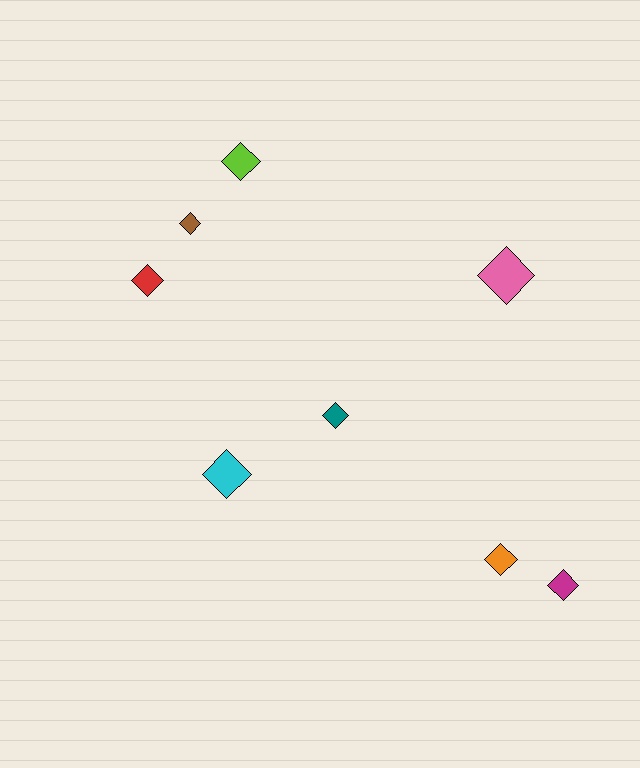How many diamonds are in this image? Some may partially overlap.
There are 8 diamonds.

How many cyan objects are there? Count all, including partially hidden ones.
There is 1 cyan object.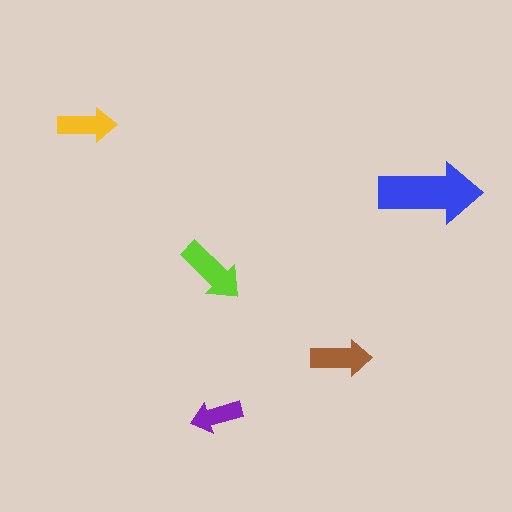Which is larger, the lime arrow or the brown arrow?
The lime one.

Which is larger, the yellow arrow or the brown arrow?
The brown one.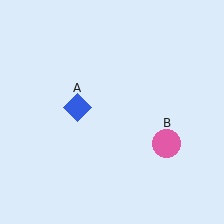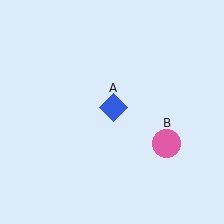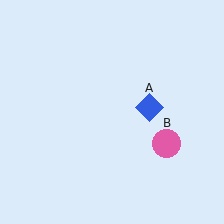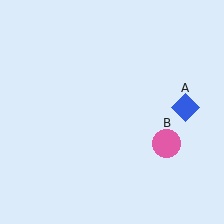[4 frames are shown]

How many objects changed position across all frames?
1 object changed position: blue diamond (object A).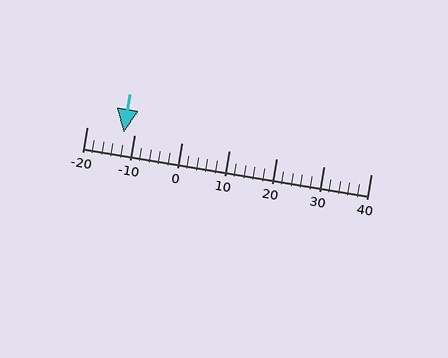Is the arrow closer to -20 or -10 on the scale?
The arrow is closer to -10.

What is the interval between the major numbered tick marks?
The major tick marks are spaced 10 units apart.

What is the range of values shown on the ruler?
The ruler shows values from -20 to 40.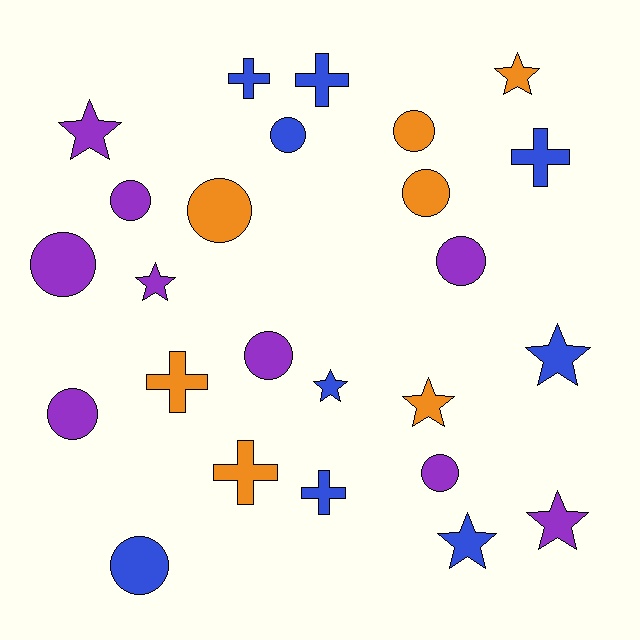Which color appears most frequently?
Blue, with 9 objects.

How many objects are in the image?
There are 25 objects.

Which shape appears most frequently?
Circle, with 11 objects.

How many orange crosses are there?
There are 2 orange crosses.